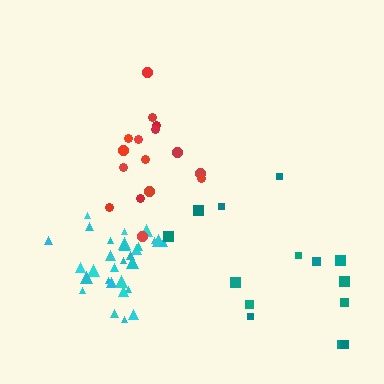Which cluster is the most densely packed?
Cyan.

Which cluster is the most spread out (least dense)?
Teal.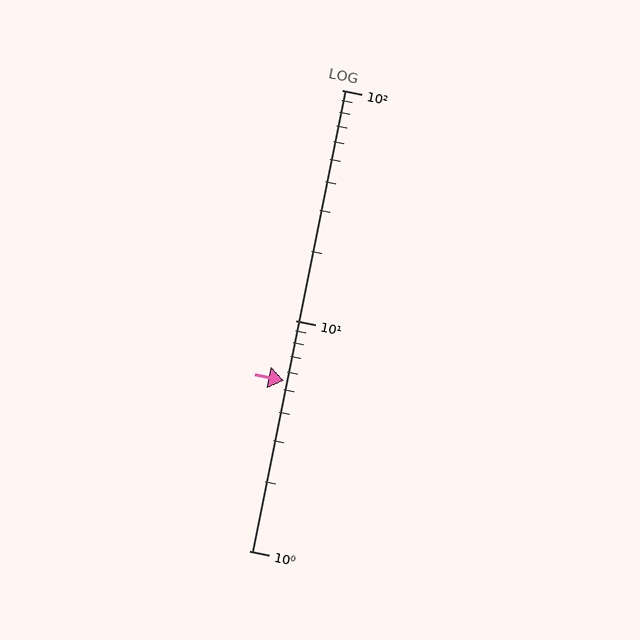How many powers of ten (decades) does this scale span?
The scale spans 2 decades, from 1 to 100.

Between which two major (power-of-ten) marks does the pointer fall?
The pointer is between 1 and 10.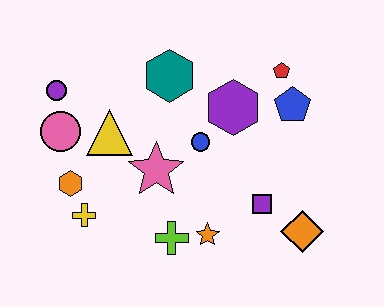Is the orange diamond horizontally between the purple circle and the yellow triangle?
No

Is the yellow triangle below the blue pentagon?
Yes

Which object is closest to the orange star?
The lime cross is closest to the orange star.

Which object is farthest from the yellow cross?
The red pentagon is farthest from the yellow cross.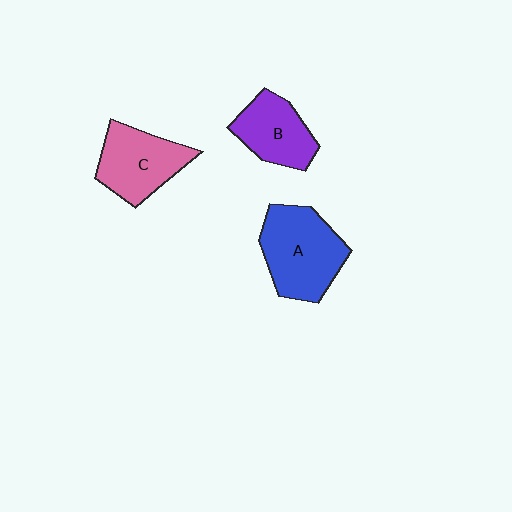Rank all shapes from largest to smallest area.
From largest to smallest: A (blue), C (pink), B (purple).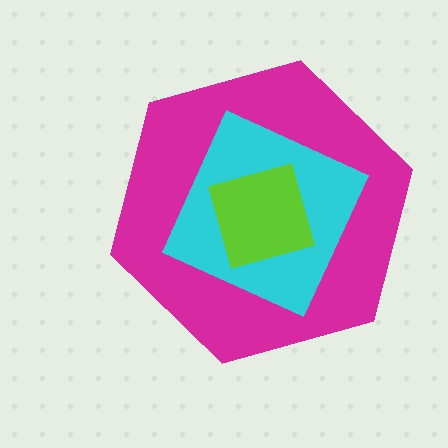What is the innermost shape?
The lime diamond.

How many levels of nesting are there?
3.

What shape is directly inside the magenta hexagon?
The cyan square.